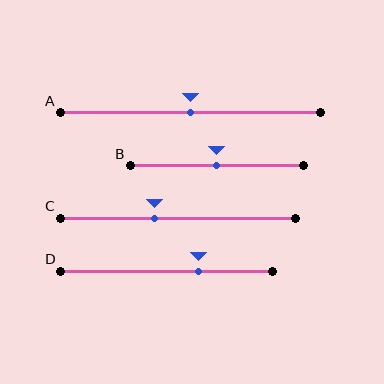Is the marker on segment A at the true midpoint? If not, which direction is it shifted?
Yes, the marker on segment A is at the true midpoint.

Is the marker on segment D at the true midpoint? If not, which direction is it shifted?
No, the marker on segment D is shifted to the right by about 15% of the segment length.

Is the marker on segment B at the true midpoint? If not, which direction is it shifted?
Yes, the marker on segment B is at the true midpoint.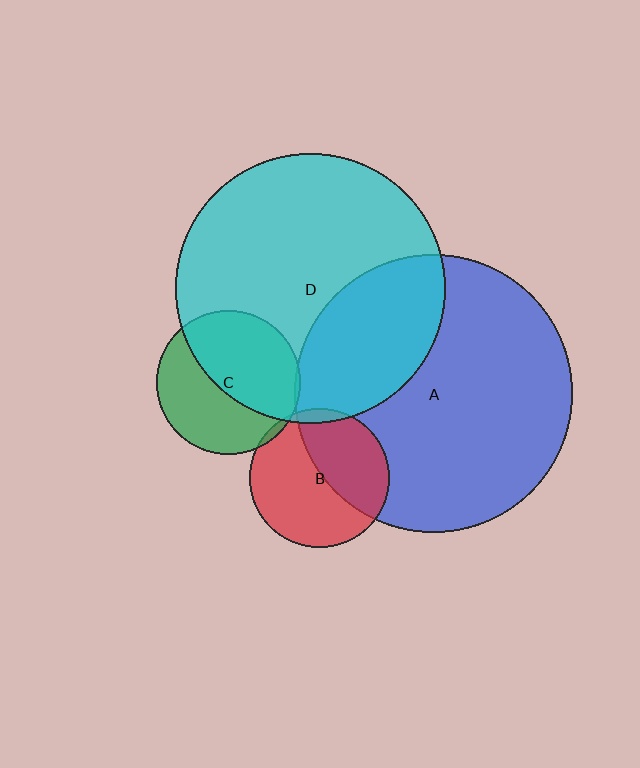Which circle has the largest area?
Circle A (blue).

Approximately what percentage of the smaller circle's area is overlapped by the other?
Approximately 30%.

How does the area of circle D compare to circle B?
Approximately 3.7 times.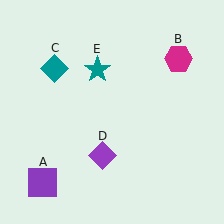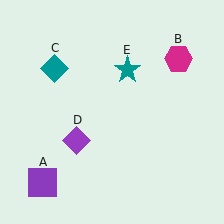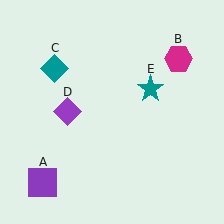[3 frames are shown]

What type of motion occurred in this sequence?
The purple diamond (object D), teal star (object E) rotated clockwise around the center of the scene.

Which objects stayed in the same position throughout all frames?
Purple square (object A) and magenta hexagon (object B) and teal diamond (object C) remained stationary.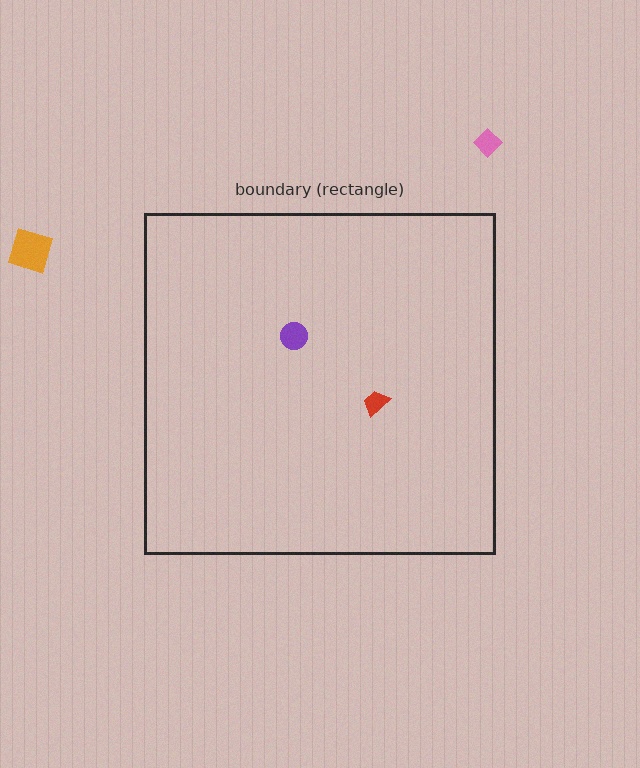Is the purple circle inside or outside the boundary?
Inside.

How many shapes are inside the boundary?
2 inside, 2 outside.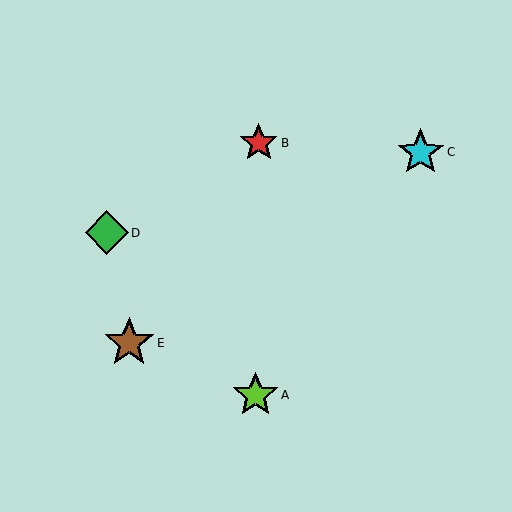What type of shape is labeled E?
Shape E is a brown star.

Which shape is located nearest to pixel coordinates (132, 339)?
The brown star (labeled E) at (129, 343) is nearest to that location.